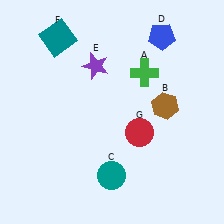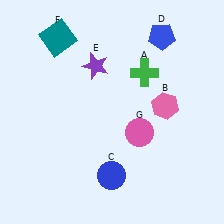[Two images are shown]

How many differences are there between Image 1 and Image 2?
There are 3 differences between the two images.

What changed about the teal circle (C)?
In Image 1, C is teal. In Image 2, it changed to blue.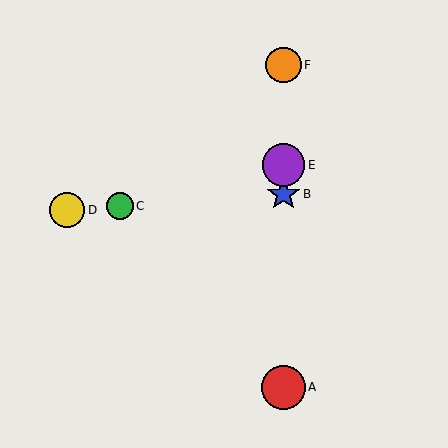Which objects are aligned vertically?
Objects A, B, E, F are aligned vertically.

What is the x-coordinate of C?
Object C is at x≈120.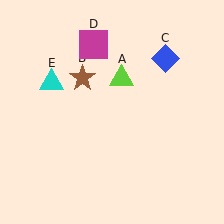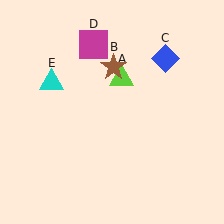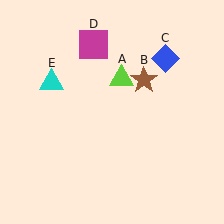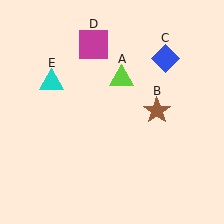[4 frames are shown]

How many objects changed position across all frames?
1 object changed position: brown star (object B).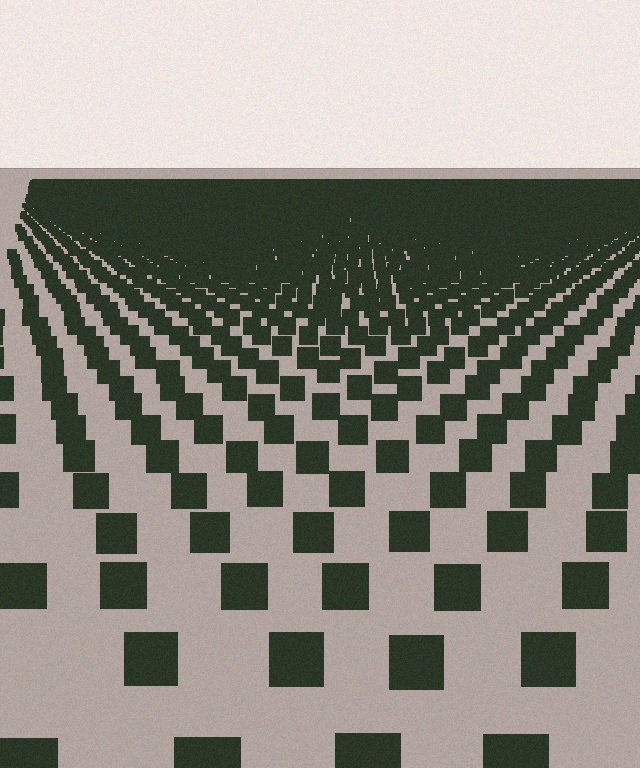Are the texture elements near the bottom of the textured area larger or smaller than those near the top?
Larger. Near the bottom, elements are closer to the viewer and appear at a bigger on-screen size.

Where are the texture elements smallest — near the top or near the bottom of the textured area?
Near the top.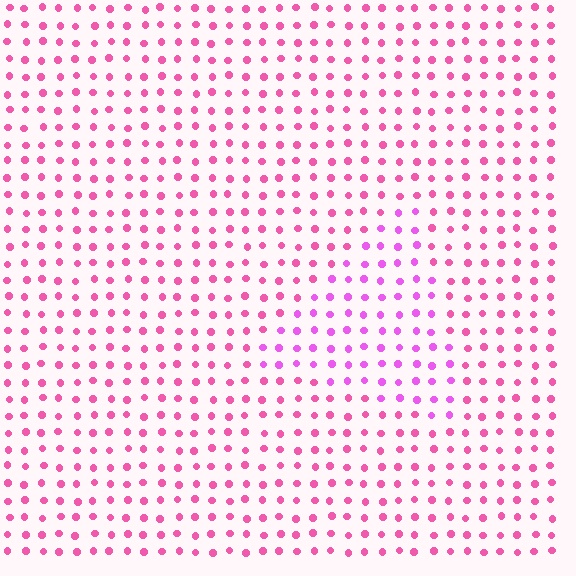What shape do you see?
I see a triangle.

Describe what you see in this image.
The image is filled with small pink elements in a uniform arrangement. A triangle-shaped region is visible where the elements are tinted to a slightly different hue, forming a subtle color boundary.